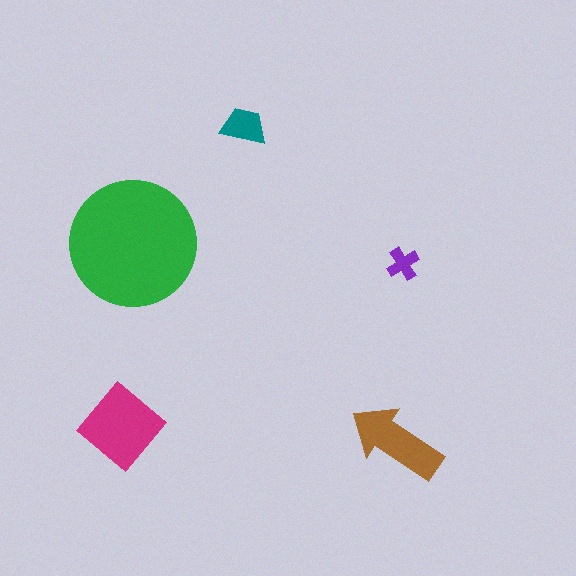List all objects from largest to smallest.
The green circle, the magenta diamond, the brown arrow, the teal trapezoid, the purple cross.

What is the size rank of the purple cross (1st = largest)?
5th.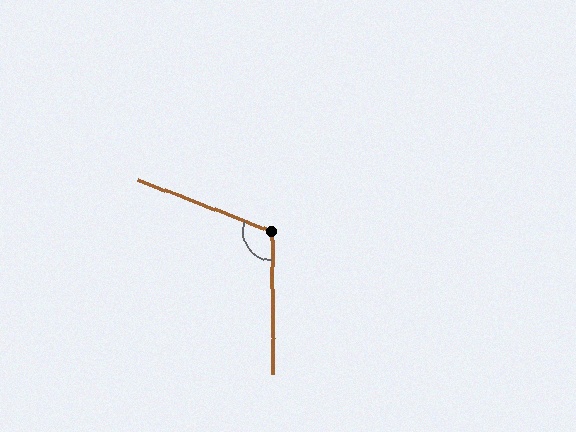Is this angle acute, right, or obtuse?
It is obtuse.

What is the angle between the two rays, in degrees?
Approximately 111 degrees.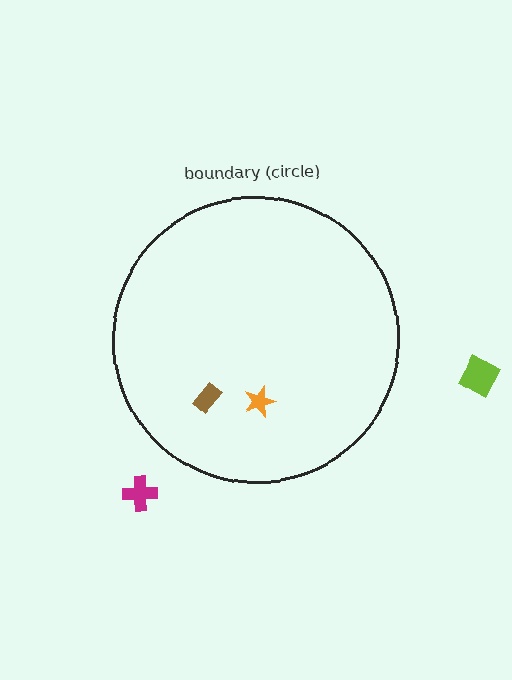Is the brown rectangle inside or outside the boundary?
Inside.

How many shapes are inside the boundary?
2 inside, 2 outside.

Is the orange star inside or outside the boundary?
Inside.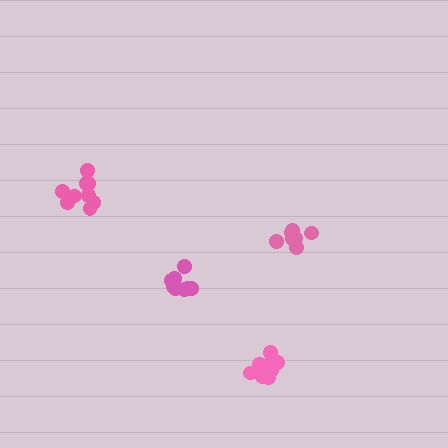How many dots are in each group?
Group 1: 7 dots, Group 2: 8 dots, Group 3: 9 dots, Group 4: 9 dots (33 total).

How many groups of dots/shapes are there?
There are 4 groups.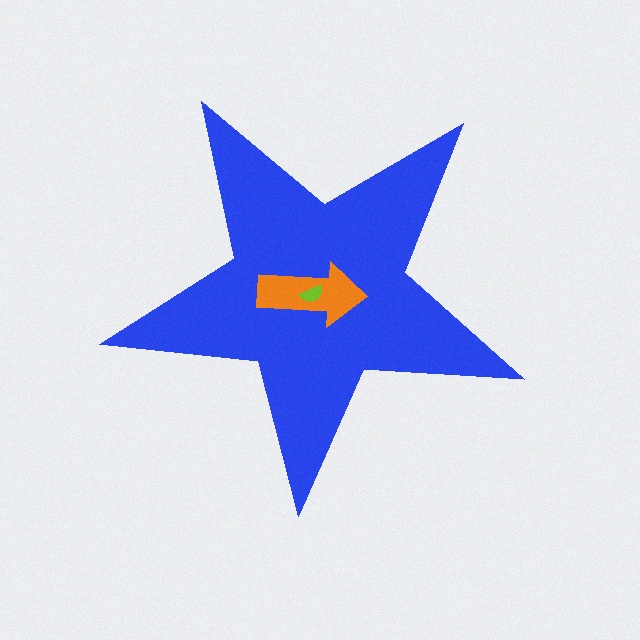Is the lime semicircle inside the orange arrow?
Yes.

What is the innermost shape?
The lime semicircle.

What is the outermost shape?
The blue star.